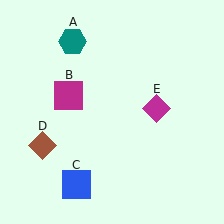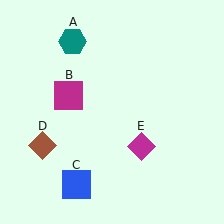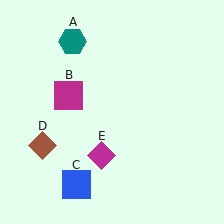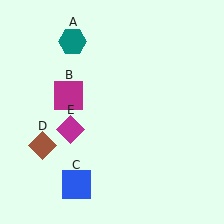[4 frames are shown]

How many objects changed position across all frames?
1 object changed position: magenta diamond (object E).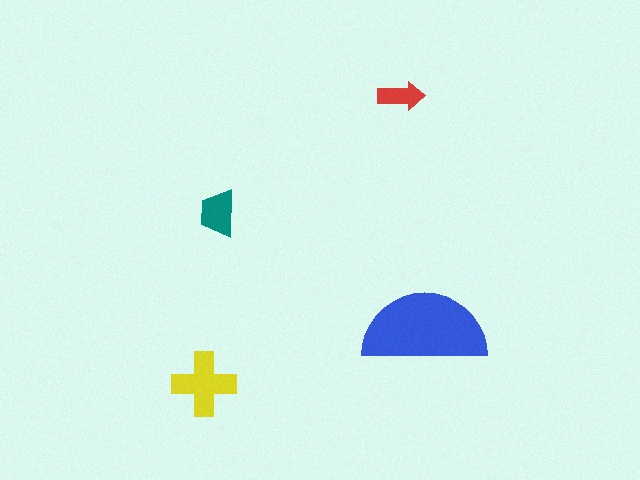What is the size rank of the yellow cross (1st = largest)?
2nd.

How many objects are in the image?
There are 4 objects in the image.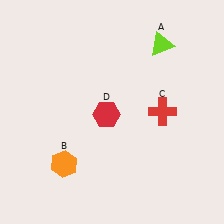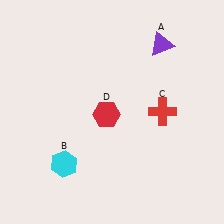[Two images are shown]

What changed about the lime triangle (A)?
In Image 1, A is lime. In Image 2, it changed to purple.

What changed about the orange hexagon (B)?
In Image 1, B is orange. In Image 2, it changed to cyan.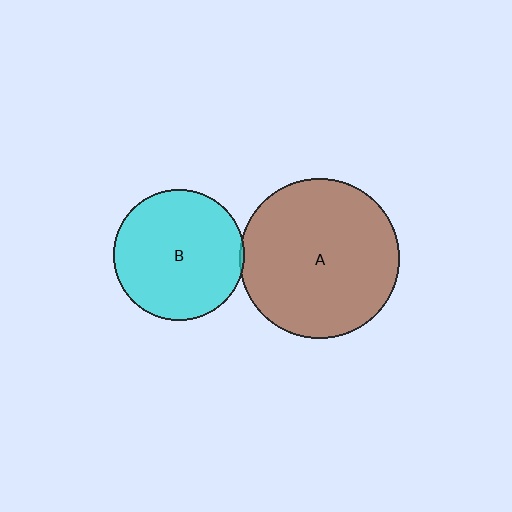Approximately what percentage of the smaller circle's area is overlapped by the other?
Approximately 5%.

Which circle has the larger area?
Circle A (brown).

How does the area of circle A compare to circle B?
Approximately 1.5 times.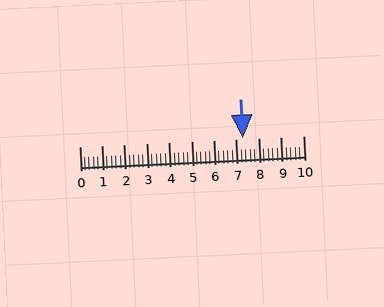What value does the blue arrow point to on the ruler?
The blue arrow points to approximately 7.3.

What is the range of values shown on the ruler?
The ruler shows values from 0 to 10.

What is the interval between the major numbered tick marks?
The major tick marks are spaced 1 units apart.